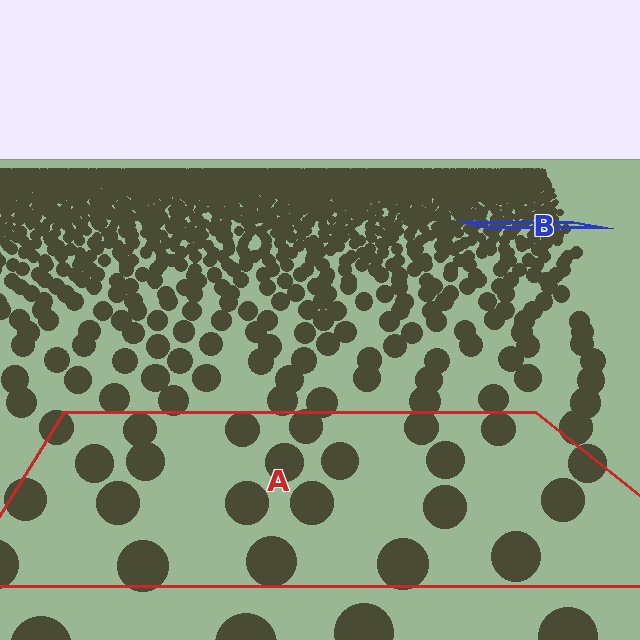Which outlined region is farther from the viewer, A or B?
Region B is farther from the viewer — the texture elements inside it appear smaller and more densely packed.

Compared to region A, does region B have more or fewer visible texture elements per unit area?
Region B has more texture elements per unit area — they are packed more densely because it is farther away.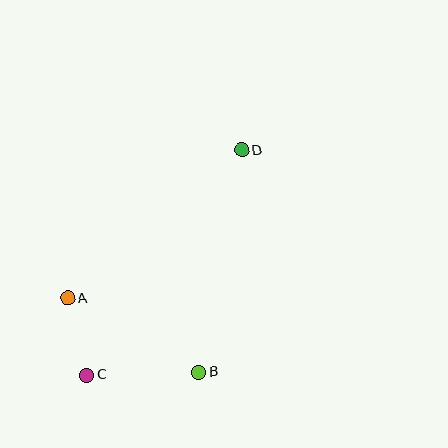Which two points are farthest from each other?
Points C and D are farthest from each other.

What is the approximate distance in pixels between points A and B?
The distance between A and B is approximately 151 pixels.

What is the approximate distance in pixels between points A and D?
The distance between A and D is approximately 229 pixels.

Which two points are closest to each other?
Points A and C are closest to each other.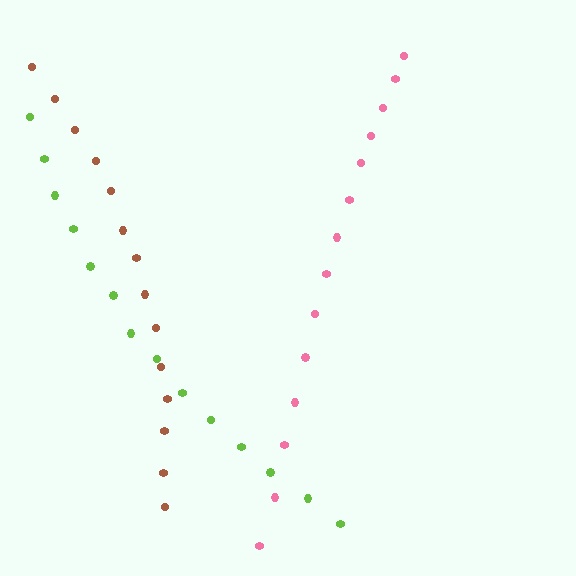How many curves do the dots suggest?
There are 3 distinct paths.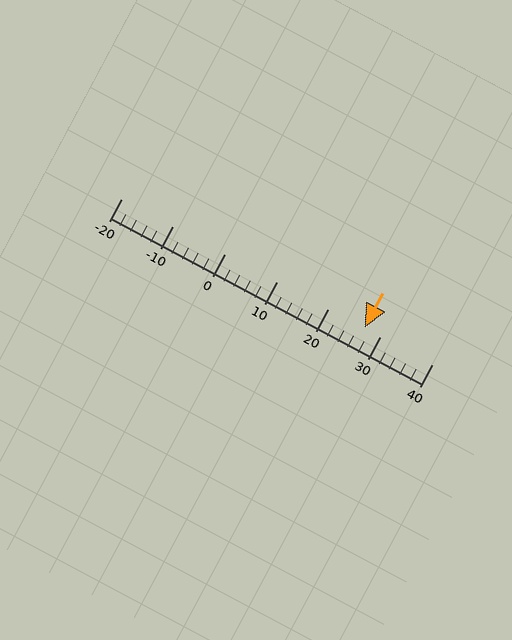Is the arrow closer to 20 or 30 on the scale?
The arrow is closer to 30.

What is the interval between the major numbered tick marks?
The major tick marks are spaced 10 units apart.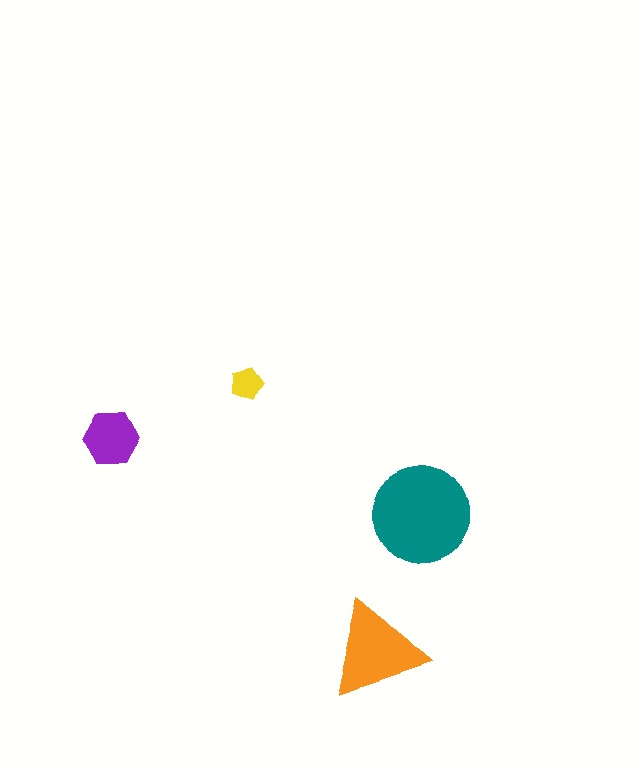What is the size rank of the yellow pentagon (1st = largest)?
4th.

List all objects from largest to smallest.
The teal circle, the orange triangle, the purple hexagon, the yellow pentagon.